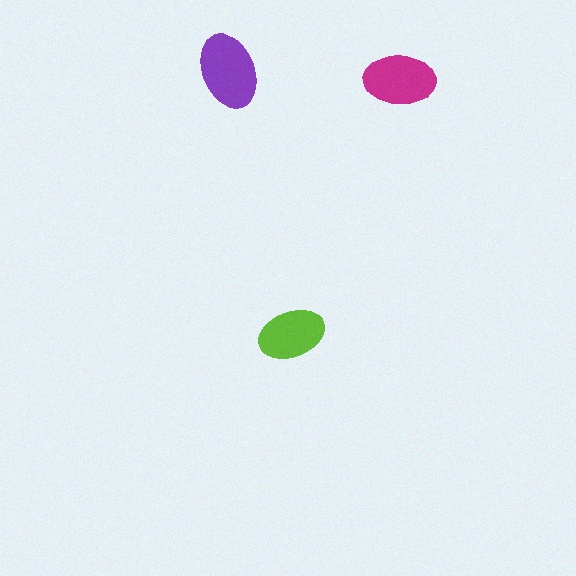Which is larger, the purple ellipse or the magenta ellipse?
The purple one.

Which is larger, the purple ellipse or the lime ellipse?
The purple one.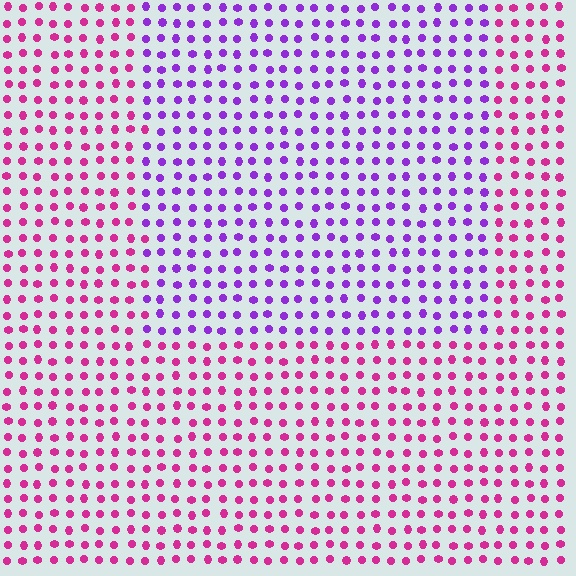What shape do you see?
I see a rectangle.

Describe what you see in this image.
The image is filled with small magenta elements in a uniform arrangement. A rectangle-shaped region is visible where the elements are tinted to a slightly different hue, forming a subtle color boundary.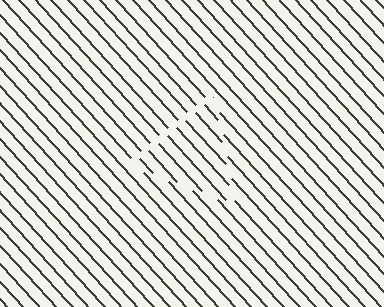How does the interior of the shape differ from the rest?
The interior of the shape contains the same grating, shifted by half a period — the contour is defined by the phase discontinuity where line-ends from the inner and outer gratings abut.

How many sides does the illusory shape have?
3 sides — the line-ends trace a triangle.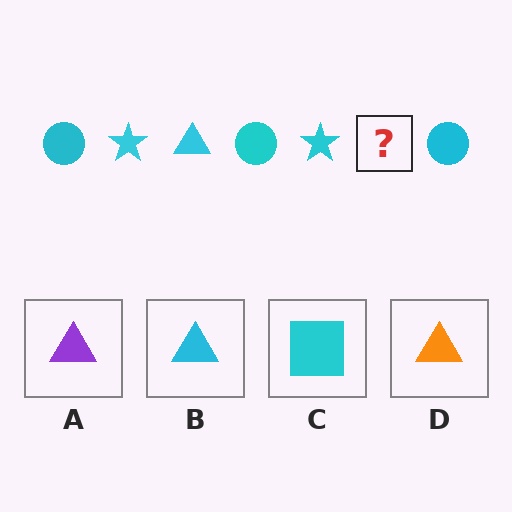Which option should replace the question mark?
Option B.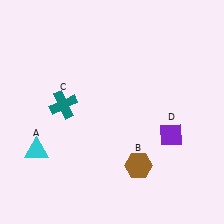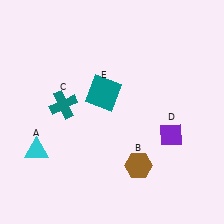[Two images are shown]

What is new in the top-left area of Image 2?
A teal square (E) was added in the top-left area of Image 2.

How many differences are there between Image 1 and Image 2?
There is 1 difference between the two images.